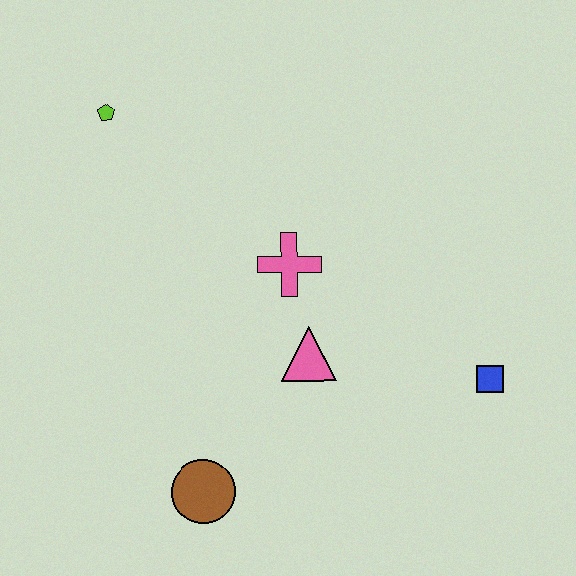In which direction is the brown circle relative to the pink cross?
The brown circle is below the pink cross.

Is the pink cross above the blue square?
Yes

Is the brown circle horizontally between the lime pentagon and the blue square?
Yes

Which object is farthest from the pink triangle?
The lime pentagon is farthest from the pink triangle.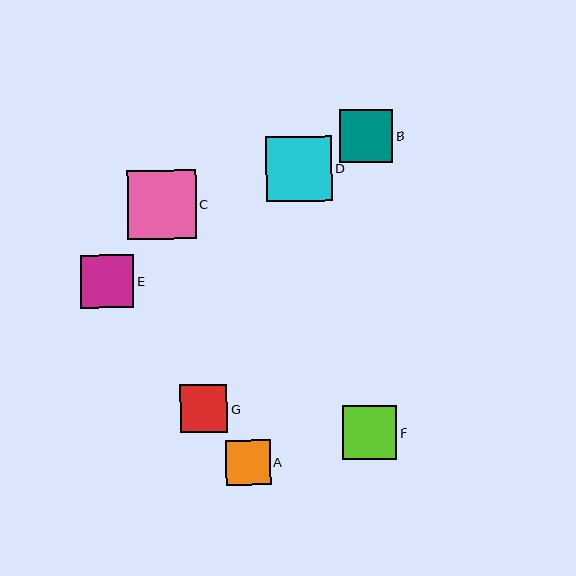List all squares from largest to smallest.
From largest to smallest: C, D, F, E, B, G, A.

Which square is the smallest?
Square A is the smallest with a size of approximately 45 pixels.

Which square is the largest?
Square C is the largest with a size of approximately 69 pixels.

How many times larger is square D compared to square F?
Square D is approximately 1.2 times the size of square F.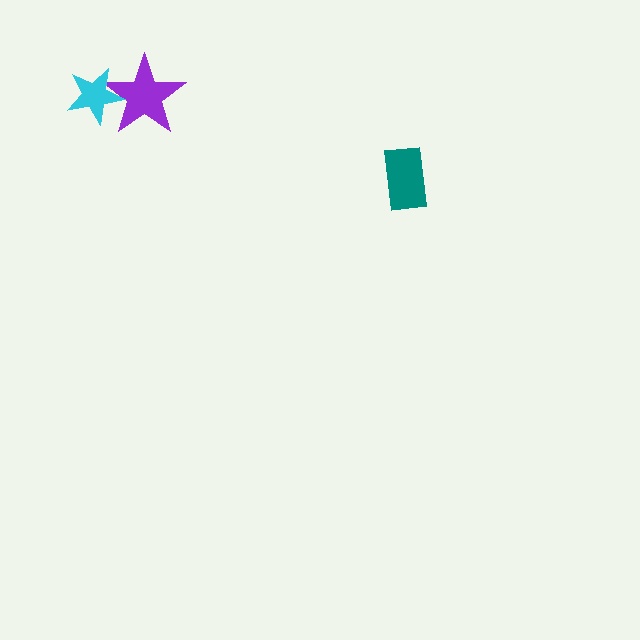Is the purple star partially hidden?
Yes, it is partially covered by another shape.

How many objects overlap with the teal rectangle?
0 objects overlap with the teal rectangle.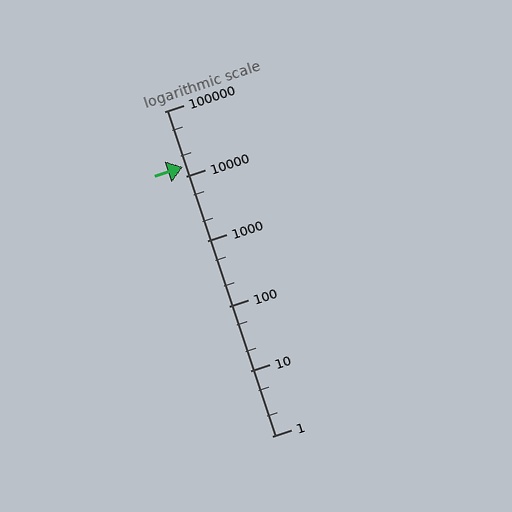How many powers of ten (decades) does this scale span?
The scale spans 5 decades, from 1 to 100000.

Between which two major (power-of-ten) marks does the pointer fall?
The pointer is between 10000 and 100000.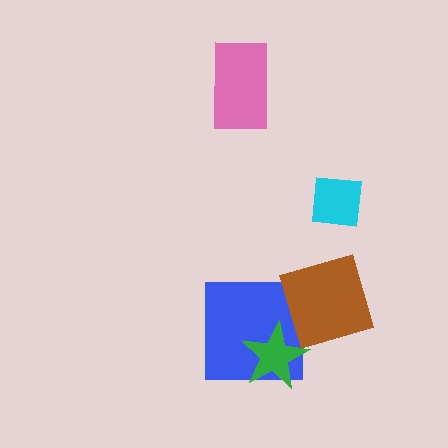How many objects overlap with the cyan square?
0 objects overlap with the cyan square.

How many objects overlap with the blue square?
1 object overlaps with the blue square.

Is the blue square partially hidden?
Yes, it is partially covered by another shape.